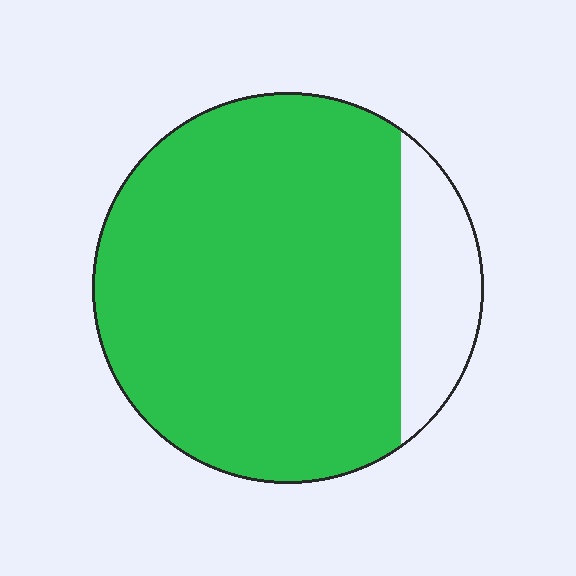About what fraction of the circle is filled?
About five sixths (5/6).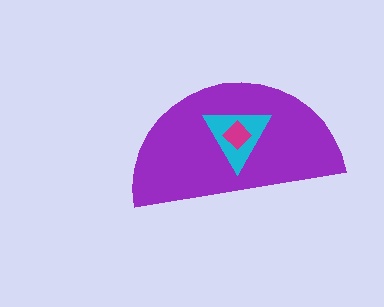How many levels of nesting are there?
3.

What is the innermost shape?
The magenta diamond.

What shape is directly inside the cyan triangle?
The magenta diamond.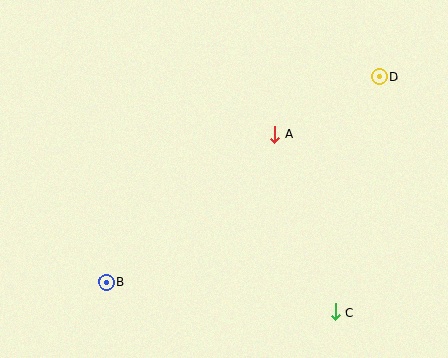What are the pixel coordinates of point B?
Point B is at (106, 282).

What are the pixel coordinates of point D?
Point D is at (380, 77).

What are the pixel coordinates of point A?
Point A is at (275, 134).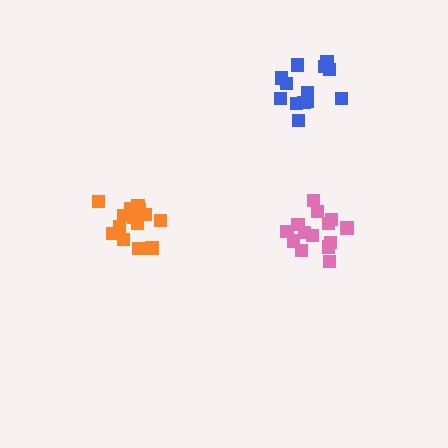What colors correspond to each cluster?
The clusters are colored: orange, blue, pink.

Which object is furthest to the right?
The pink cluster is rightmost.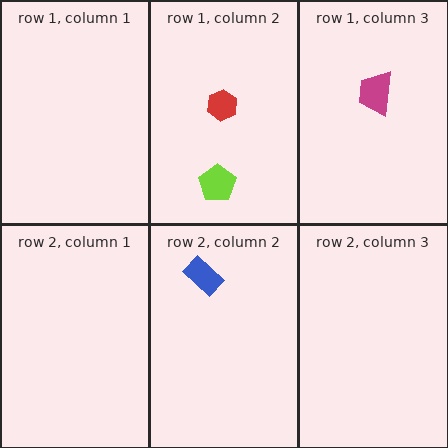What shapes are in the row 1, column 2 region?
The lime pentagon, the red hexagon.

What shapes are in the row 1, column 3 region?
The magenta trapezoid.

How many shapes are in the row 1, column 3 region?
1.